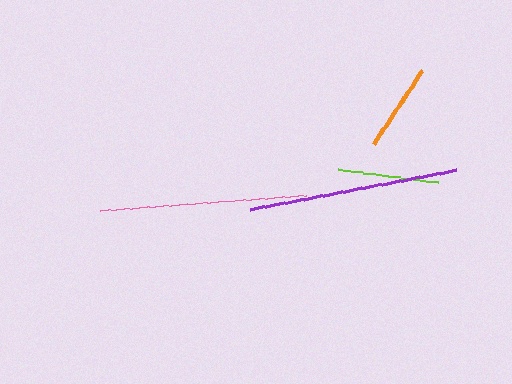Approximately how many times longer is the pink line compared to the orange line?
The pink line is approximately 2.3 times the length of the orange line.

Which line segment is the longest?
The purple line is the longest at approximately 210 pixels.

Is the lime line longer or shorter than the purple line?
The purple line is longer than the lime line.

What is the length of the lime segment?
The lime segment is approximately 100 pixels long.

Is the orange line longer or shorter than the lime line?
The lime line is longer than the orange line.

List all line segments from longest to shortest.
From longest to shortest: purple, pink, lime, orange.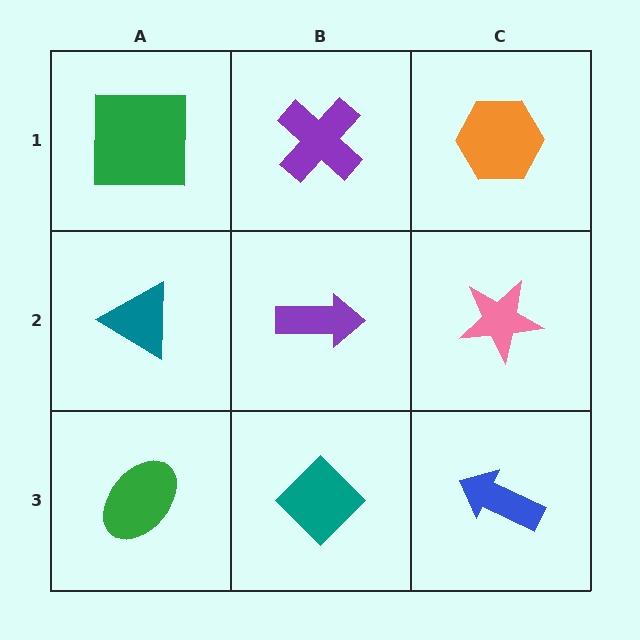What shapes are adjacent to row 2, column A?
A green square (row 1, column A), a green ellipse (row 3, column A), a purple arrow (row 2, column B).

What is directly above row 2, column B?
A purple cross.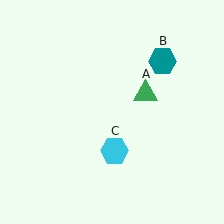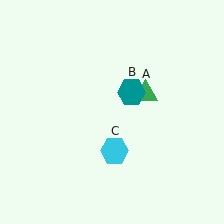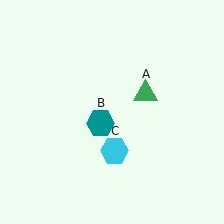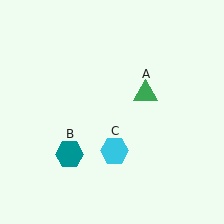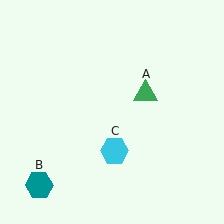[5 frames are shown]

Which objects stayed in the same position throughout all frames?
Green triangle (object A) and cyan hexagon (object C) remained stationary.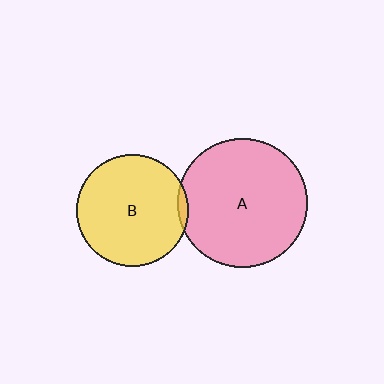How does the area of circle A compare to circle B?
Approximately 1.3 times.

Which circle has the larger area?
Circle A (pink).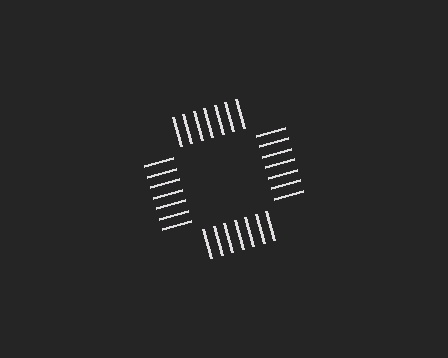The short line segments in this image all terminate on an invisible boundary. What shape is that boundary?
An illusory square — the line segments terminate on its edges but no continuous stroke is drawn.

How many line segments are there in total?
28 — 7 along each of the 4 edges.